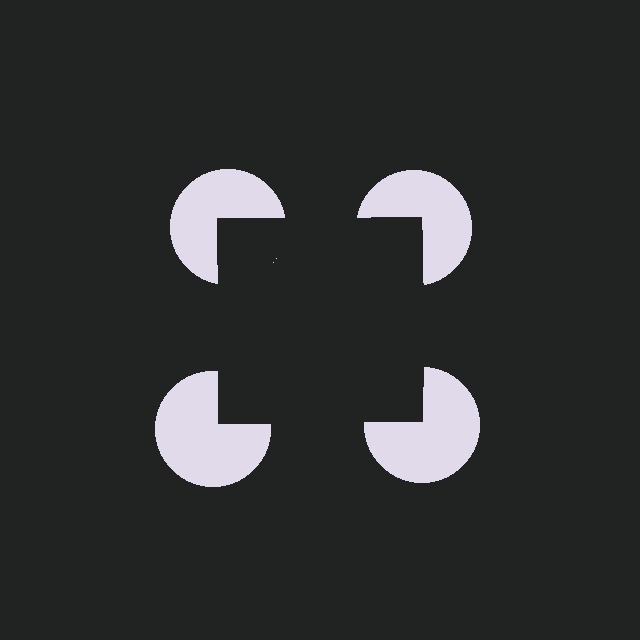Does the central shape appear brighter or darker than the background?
It typically appears slightly darker than the background, even though no actual brightness change is drawn.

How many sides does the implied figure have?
4 sides.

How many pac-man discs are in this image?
There are 4 — one at each vertex of the illusory square.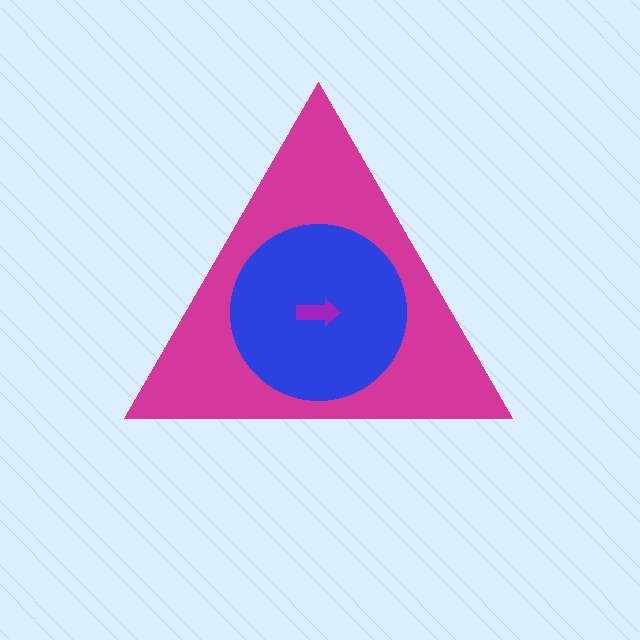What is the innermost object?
The purple arrow.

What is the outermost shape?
The magenta triangle.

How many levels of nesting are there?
3.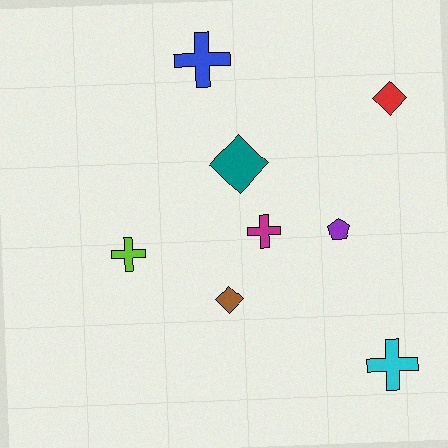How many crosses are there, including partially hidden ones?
There are 4 crosses.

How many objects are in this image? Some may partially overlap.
There are 8 objects.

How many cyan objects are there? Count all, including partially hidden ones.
There is 1 cyan object.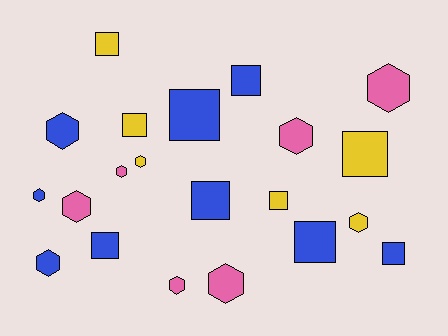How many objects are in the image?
There are 21 objects.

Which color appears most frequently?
Blue, with 9 objects.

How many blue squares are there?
There are 6 blue squares.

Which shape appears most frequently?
Hexagon, with 11 objects.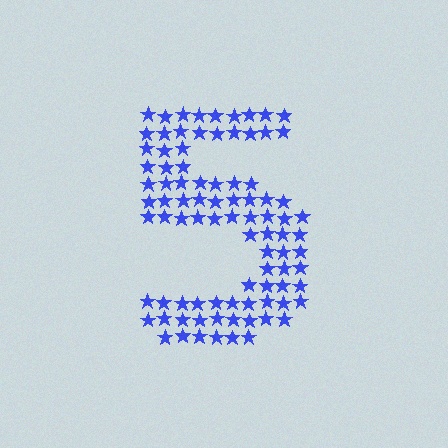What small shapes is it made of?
It is made of small stars.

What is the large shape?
The large shape is the digit 5.